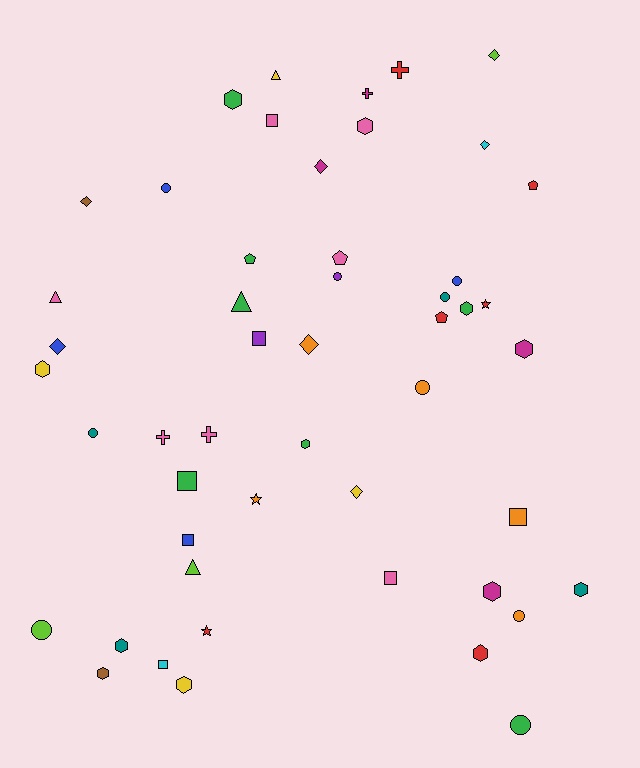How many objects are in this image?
There are 50 objects.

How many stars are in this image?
There are 3 stars.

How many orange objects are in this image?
There are 5 orange objects.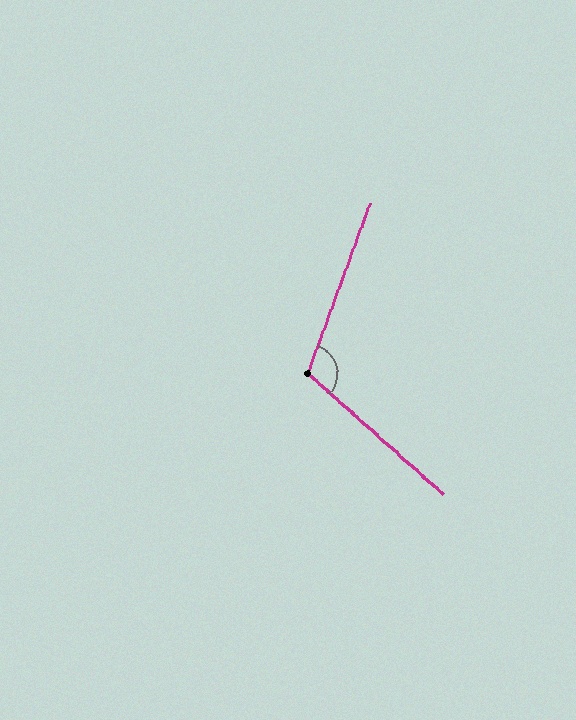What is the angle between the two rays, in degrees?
Approximately 111 degrees.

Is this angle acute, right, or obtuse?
It is obtuse.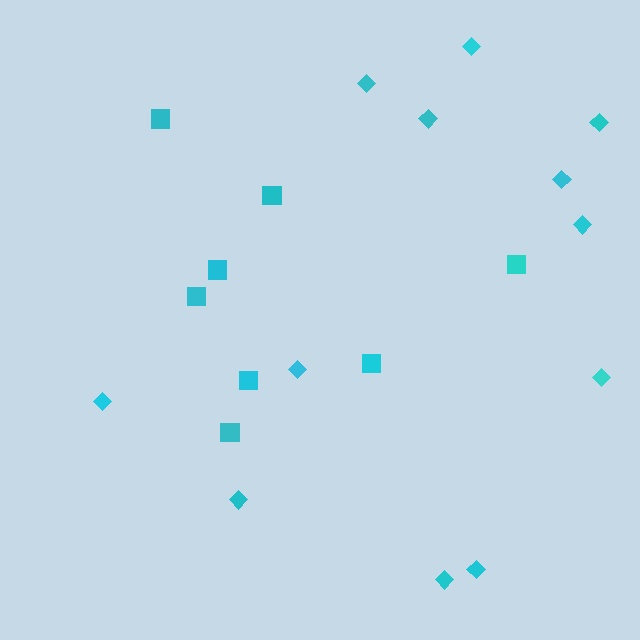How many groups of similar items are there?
There are 2 groups: one group of diamonds (12) and one group of squares (8).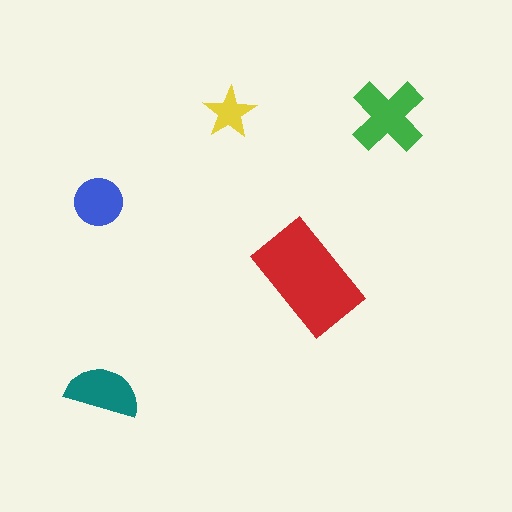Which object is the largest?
The red rectangle.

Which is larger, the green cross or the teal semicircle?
The green cross.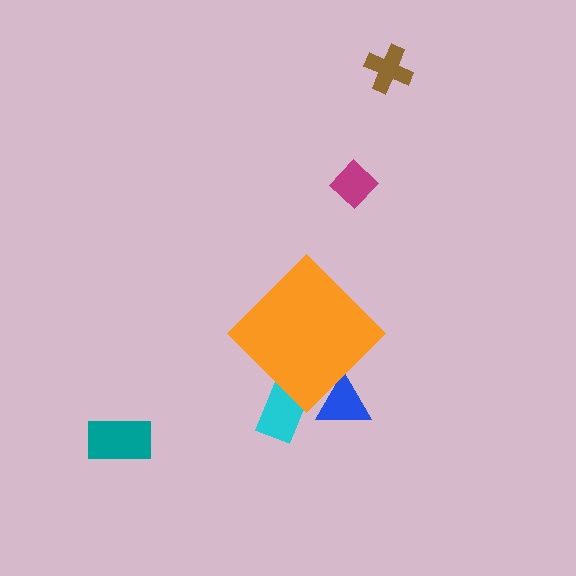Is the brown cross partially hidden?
No, the brown cross is fully visible.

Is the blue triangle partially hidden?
Yes, the blue triangle is partially hidden behind the orange diamond.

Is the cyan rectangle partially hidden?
Yes, the cyan rectangle is partially hidden behind the orange diamond.